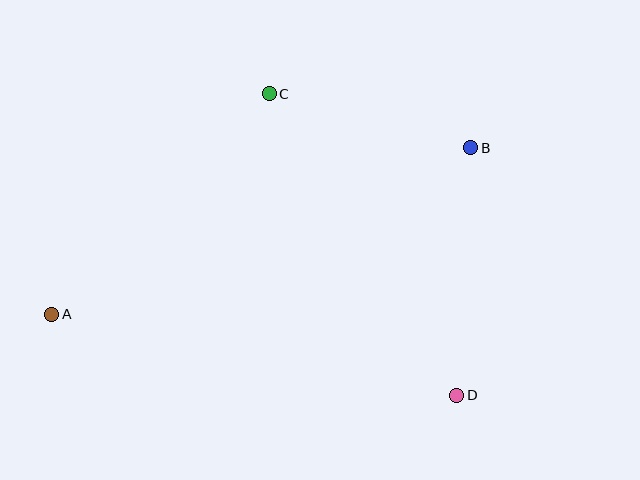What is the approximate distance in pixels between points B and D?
The distance between B and D is approximately 248 pixels.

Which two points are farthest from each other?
Points A and B are farthest from each other.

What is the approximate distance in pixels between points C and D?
The distance between C and D is approximately 355 pixels.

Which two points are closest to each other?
Points B and C are closest to each other.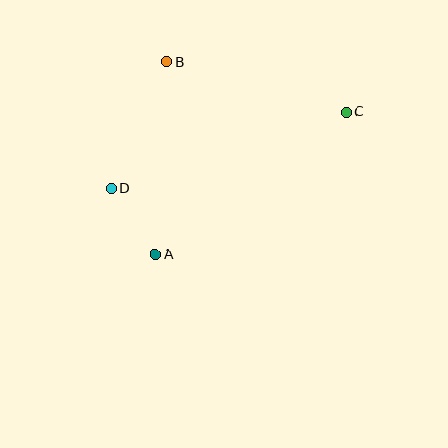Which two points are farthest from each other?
Points C and D are farthest from each other.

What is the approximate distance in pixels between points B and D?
The distance between B and D is approximately 138 pixels.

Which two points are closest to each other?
Points A and D are closest to each other.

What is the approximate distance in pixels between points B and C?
The distance between B and C is approximately 186 pixels.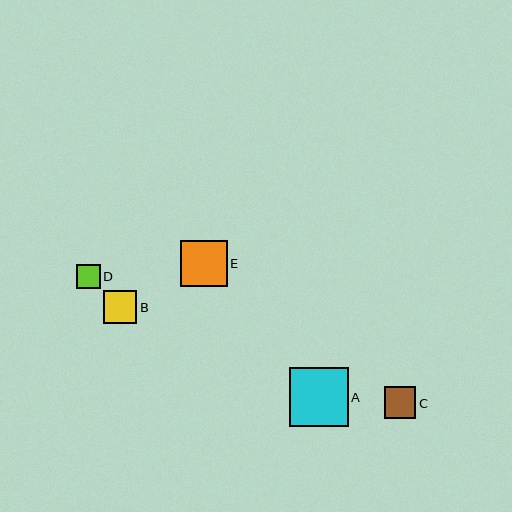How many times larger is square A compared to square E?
Square A is approximately 1.3 times the size of square E.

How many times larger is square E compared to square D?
Square E is approximately 1.9 times the size of square D.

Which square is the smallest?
Square D is the smallest with a size of approximately 24 pixels.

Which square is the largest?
Square A is the largest with a size of approximately 59 pixels.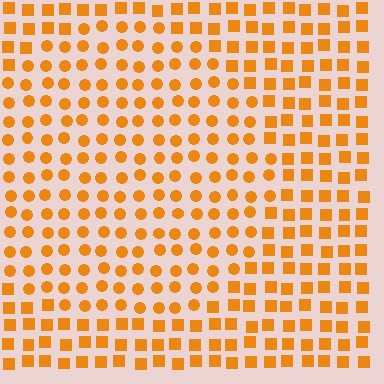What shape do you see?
I see a circle.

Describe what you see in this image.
The image is filled with small orange elements arranged in a uniform grid. A circle-shaped region contains circles, while the surrounding area contains squares. The boundary is defined purely by the change in element shape.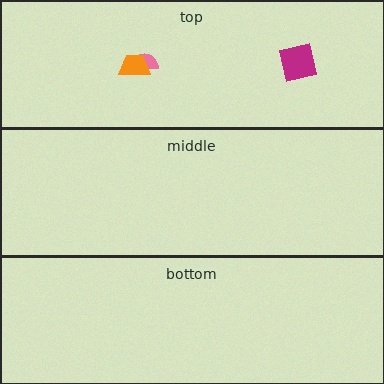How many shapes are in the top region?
3.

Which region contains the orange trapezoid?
The top region.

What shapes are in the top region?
The pink semicircle, the magenta square, the orange trapezoid.